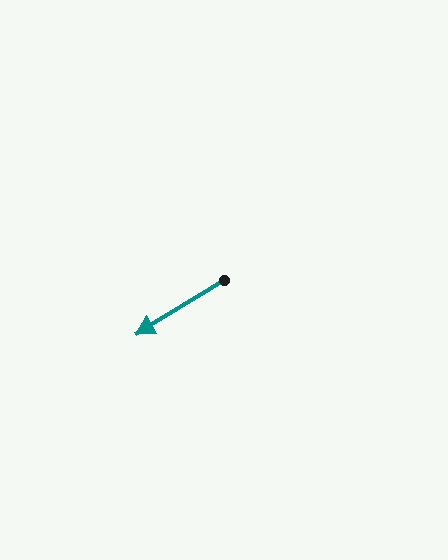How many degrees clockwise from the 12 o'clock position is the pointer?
Approximately 238 degrees.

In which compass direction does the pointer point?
Southwest.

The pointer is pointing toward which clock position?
Roughly 8 o'clock.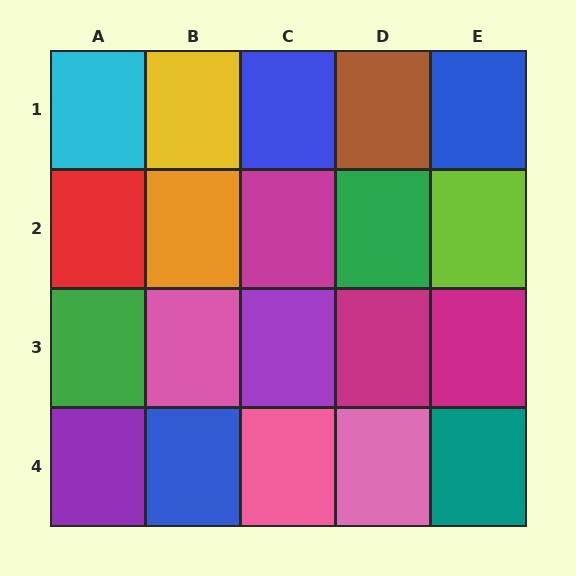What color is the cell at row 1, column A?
Cyan.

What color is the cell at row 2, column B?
Orange.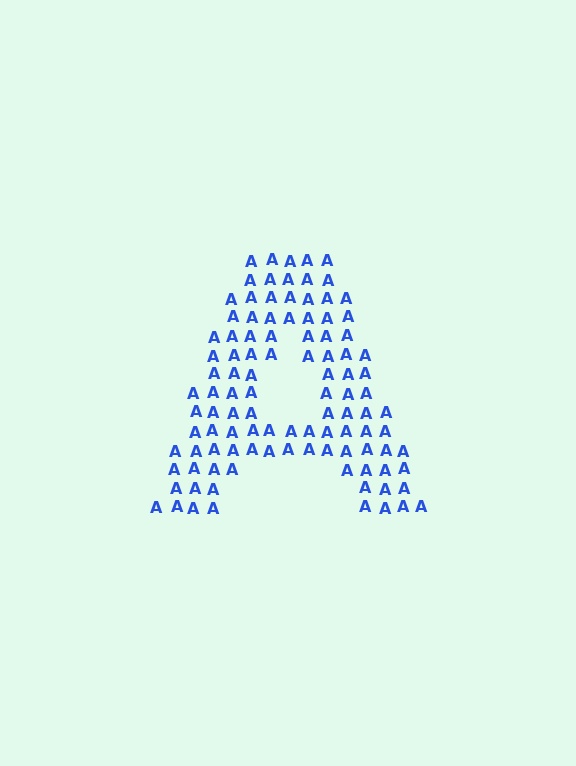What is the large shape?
The large shape is the letter A.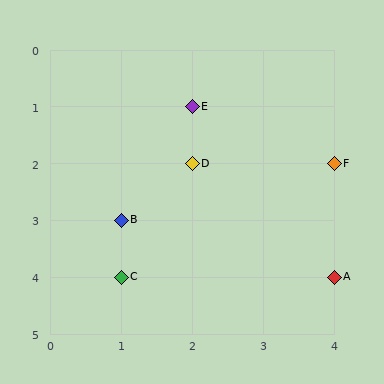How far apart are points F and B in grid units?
Points F and B are 3 columns and 1 row apart (about 3.2 grid units diagonally).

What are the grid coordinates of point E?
Point E is at grid coordinates (2, 1).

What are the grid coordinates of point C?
Point C is at grid coordinates (1, 4).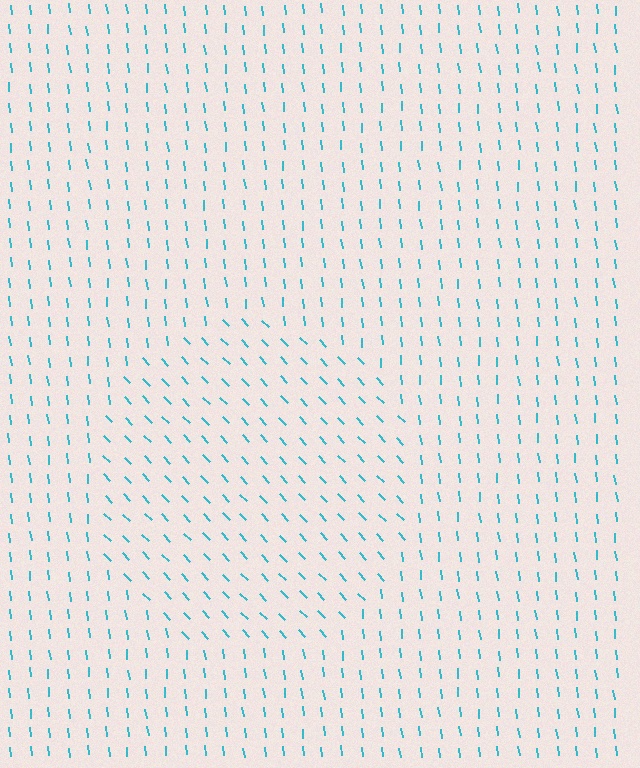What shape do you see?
I see a circle.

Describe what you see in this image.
The image is filled with small cyan line segments. A circle region in the image has lines oriented differently from the surrounding lines, creating a visible texture boundary.